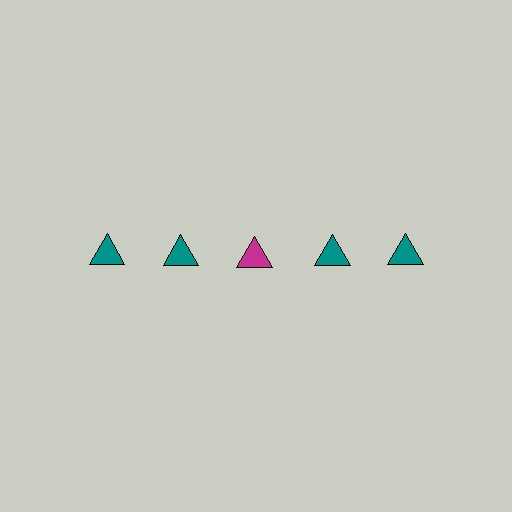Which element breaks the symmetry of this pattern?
The magenta triangle in the top row, center column breaks the symmetry. All other shapes are teal triangles.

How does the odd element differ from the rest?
It has a different color: magenta instead of teal.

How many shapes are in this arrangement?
There are 5 shapes arranged in a grid pattern.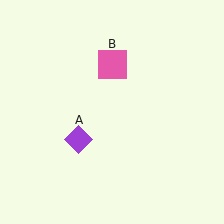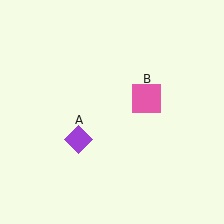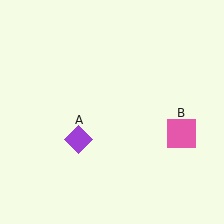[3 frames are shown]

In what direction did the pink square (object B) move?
The pink square (object B) moved down and to the right.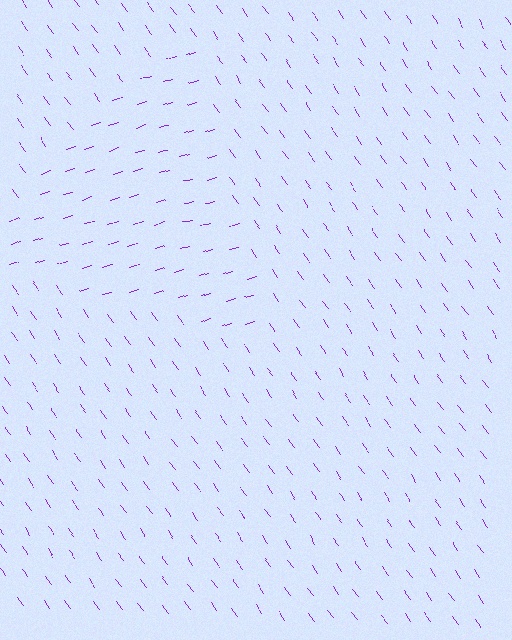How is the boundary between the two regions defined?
The boundary is defined purely by a change in line orientation (approximately 72 degrees difference). All lines are the same color and thickness.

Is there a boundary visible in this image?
Yes, there is a texture boundary formed by a change in line orientation.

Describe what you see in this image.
The image is filled with small purple line segments. A triangle region in the image has lines oriented differently from the surrounding lines, creating a visible texture boundary.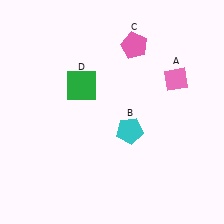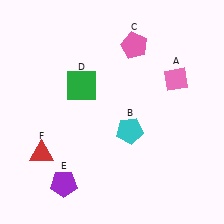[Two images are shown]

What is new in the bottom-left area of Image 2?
A purple pentagon (E) was added in the bottom-left area of Image 2.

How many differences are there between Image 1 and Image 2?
There are 2 differences between the two images.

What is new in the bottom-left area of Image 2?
A red triangle (F) was added in the bottom-left area of Image 2.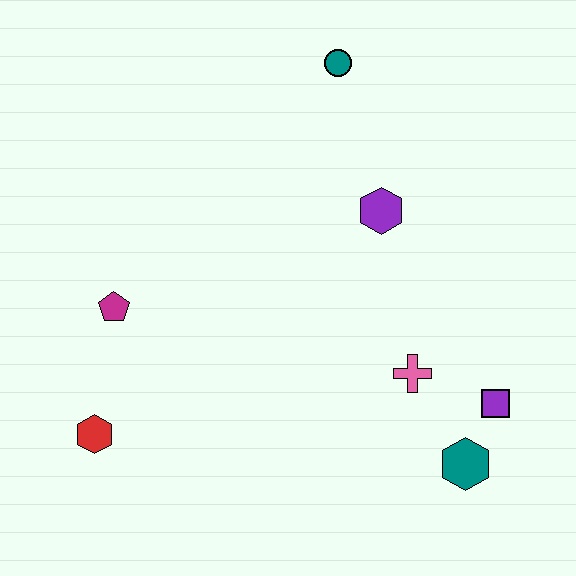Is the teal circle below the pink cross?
No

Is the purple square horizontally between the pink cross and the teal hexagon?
No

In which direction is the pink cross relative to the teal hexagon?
The pink cross is above the teal hexagon.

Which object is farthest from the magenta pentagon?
The purple square is farthest from the magenta pentagon.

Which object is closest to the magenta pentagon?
The red hexagon is closest to the magenta pentagon.